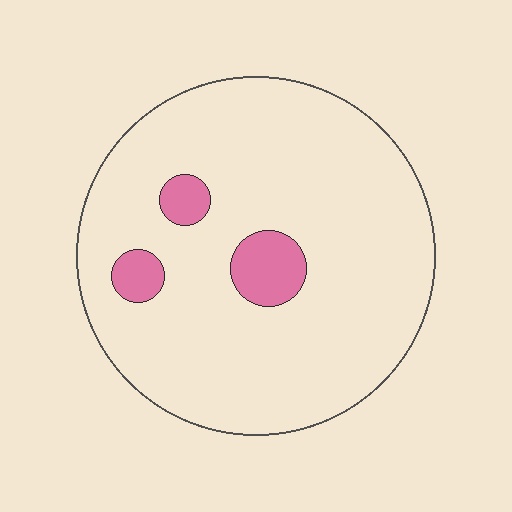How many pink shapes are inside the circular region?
3.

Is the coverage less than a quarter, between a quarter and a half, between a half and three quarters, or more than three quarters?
Less than a quarter.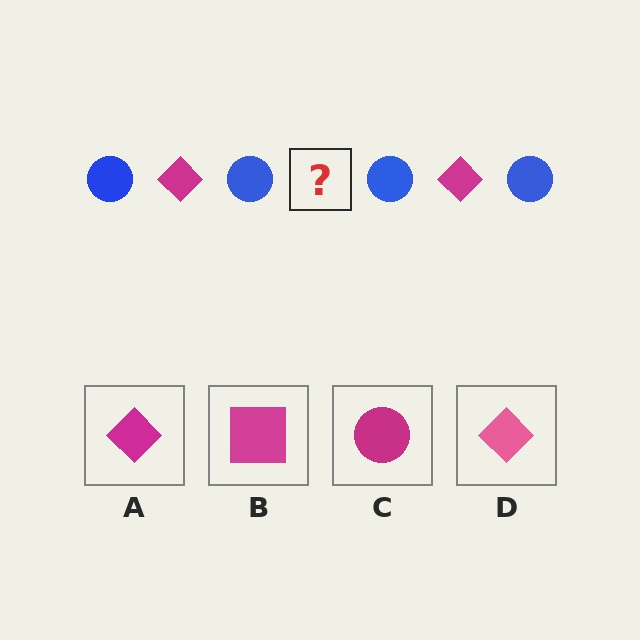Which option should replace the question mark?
Option A.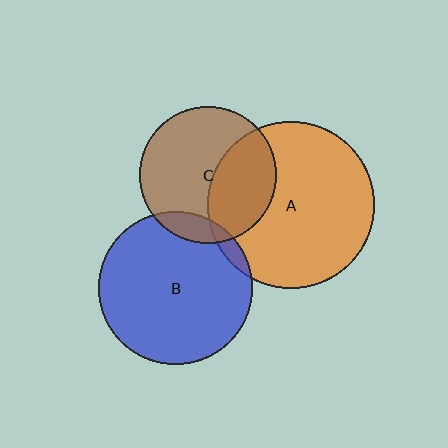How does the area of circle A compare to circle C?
Approximately 1.5 times.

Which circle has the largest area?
Circle A (orange).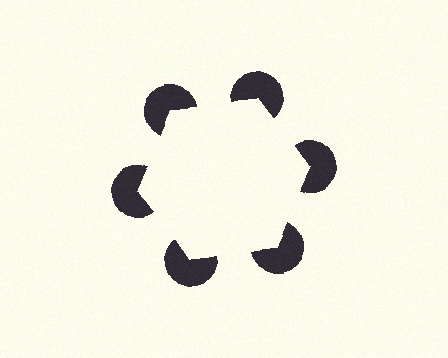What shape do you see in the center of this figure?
An illusory hexagon — its edges are inferred from the aligned wedge cuts in the pac-man discs, not physically drawn.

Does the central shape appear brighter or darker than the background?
It typically appears slightly brighter than the background, even though no actual brightness change is drawn.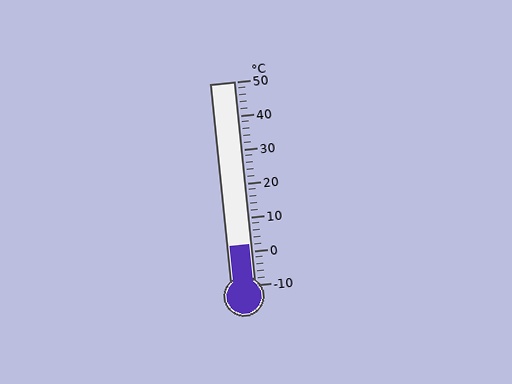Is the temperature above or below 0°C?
The temperature is above 0°C.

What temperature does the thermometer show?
The thermometer shows approximately 2°C.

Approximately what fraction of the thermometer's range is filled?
The thermometer is filled to approximately 20% of its range.